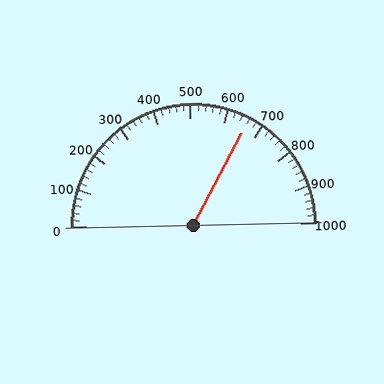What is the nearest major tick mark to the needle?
The nearest major tick mark is 700.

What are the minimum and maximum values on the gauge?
The gauge ranges from 0 to 1000.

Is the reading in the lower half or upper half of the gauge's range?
The reading is in the upper half of the range (0 to 1000).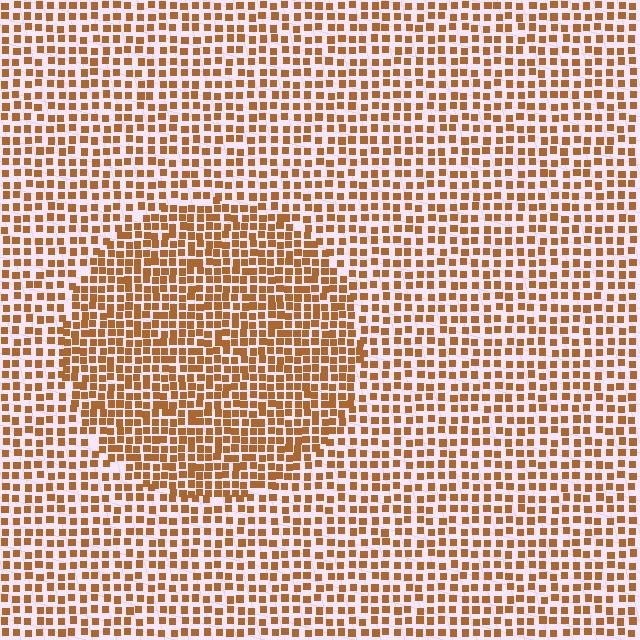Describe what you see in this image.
The image contains small brown elements arranged at two different densities. A circle-shaped region is visible where the elements are more densely packed than the surrounding area.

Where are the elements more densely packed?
The elements are more densely packed inside the circle boundary.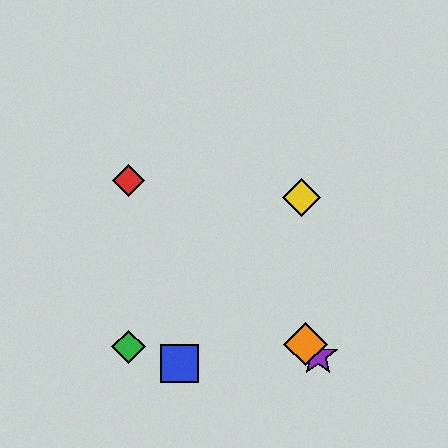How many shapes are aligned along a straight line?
3 shapes (the red diamond, the purple star, the orange diamond) are aligned along a straight line.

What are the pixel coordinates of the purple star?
The purple star is at (318, 356).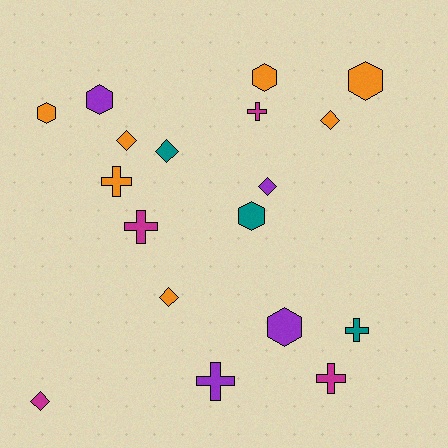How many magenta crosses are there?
There are 3 magenta crosses.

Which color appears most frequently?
Orange, with 7 objects.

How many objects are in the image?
There are 18 objects.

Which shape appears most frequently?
Diamond, with 6 objects.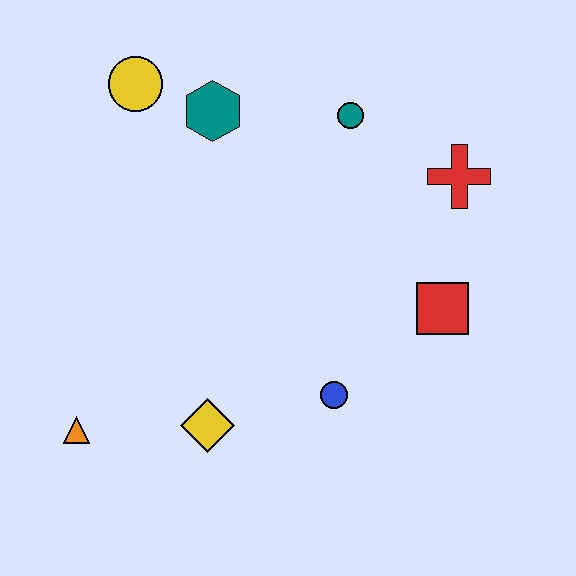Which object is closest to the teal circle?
The red cross is closest to the teal circle.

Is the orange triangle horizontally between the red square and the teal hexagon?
No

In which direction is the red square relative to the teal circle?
The red square is below the teal circle.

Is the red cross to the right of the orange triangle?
Yes